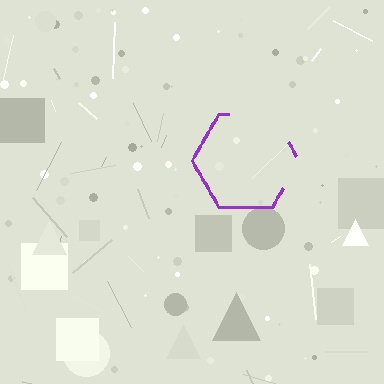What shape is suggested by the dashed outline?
The dashed outline suggests a hexagon.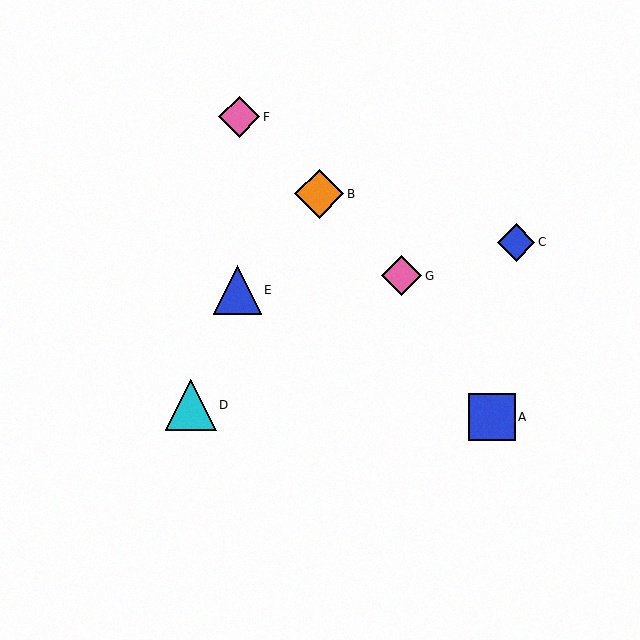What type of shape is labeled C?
Shape C is a blue diamond.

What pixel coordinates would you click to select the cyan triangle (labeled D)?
Click at (191, 405) to select the cyan triangle D.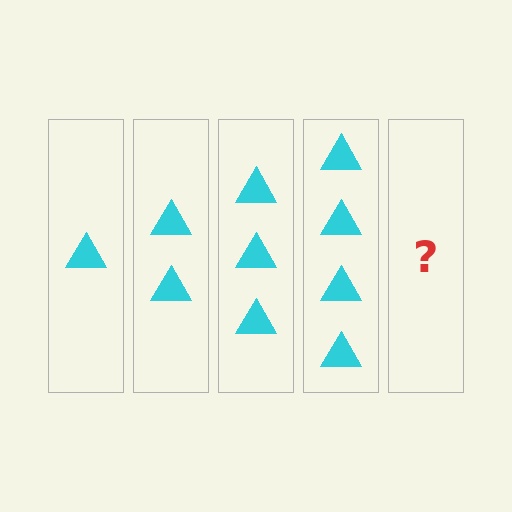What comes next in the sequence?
The next element should be 5 triangles.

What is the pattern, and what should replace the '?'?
The pattern is that each step adds one more triangle. The '?' should be 5 triangles.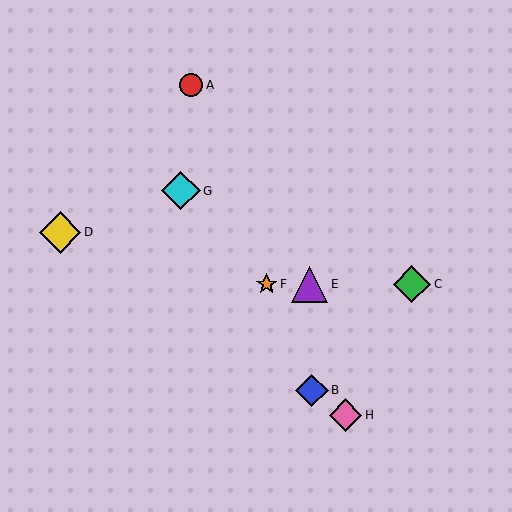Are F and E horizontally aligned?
Yes, both are at y≈284.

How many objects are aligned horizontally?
3 objects (C, E, F) are aligned horizontally.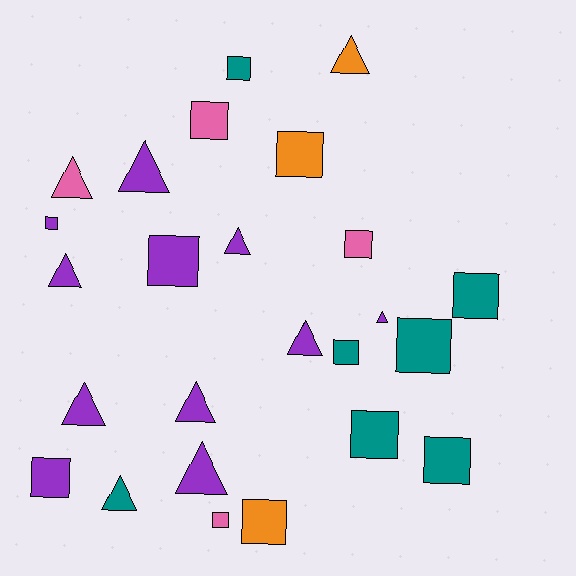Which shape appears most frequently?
Square, with 14 objects.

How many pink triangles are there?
There is 1 pink triangle.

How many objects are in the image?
There are 25 objects.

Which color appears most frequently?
Purple, with 11 objects.